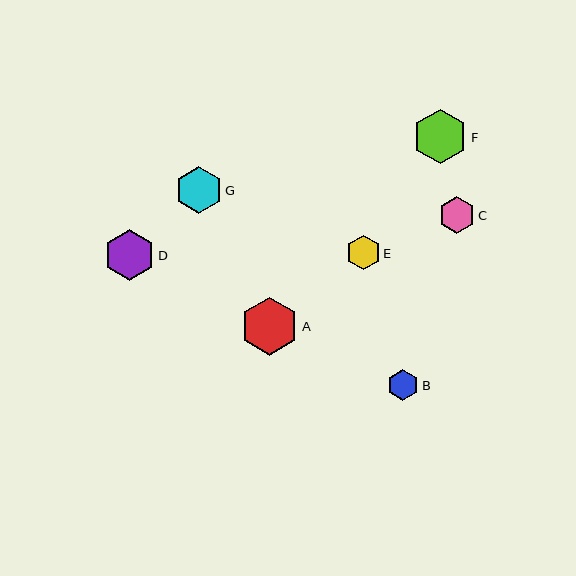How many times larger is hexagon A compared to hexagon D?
Hexagon A is approximately 1.1 times the size of hexagon D.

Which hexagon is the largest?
Hexagon A is the largest with a size of approximately 58 pixels.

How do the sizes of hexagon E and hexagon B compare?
Hexagon E and hexagon B are approximately the same size.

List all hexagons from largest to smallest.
From largest to smallest: A, F, D, G, C, E, B.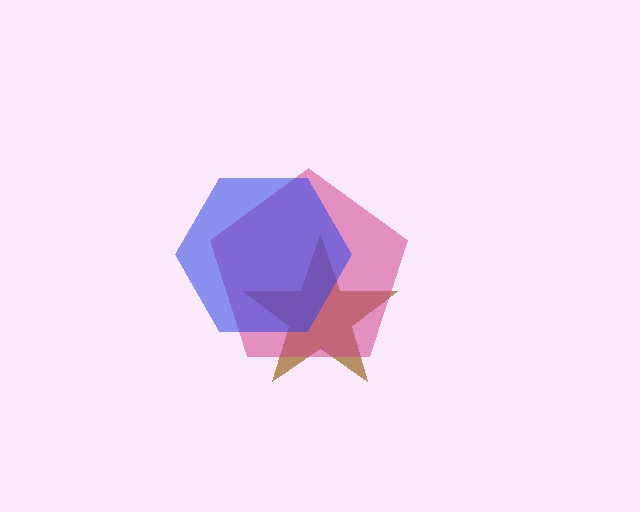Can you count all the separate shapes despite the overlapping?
Yes, there are 3 separate shapes.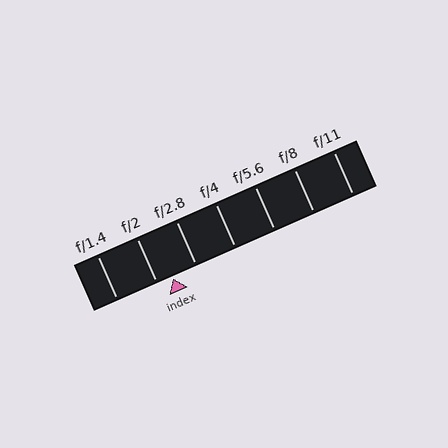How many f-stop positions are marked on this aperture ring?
There are 7 f-stop positions marked.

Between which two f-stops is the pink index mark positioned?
The index mark is between f/2 and f/2.8.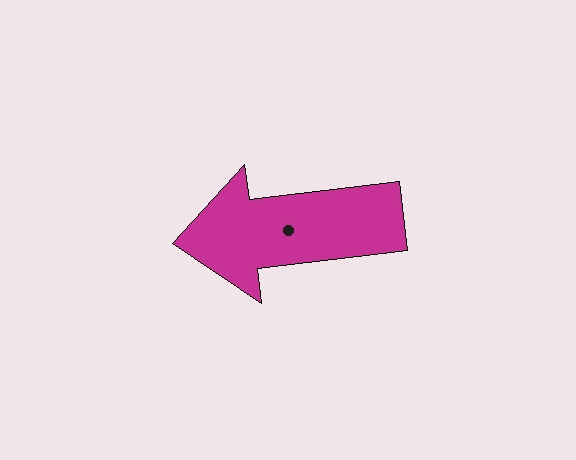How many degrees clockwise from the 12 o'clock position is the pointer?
Approximately 263 degrees.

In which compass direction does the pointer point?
West.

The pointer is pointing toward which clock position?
Roughly 9 o'clock.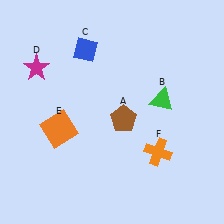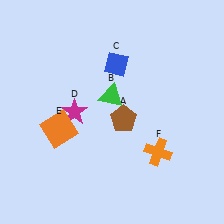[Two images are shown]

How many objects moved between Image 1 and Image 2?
3 objects moved between the two images.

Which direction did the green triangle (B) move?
The green triangle (B) moved left.